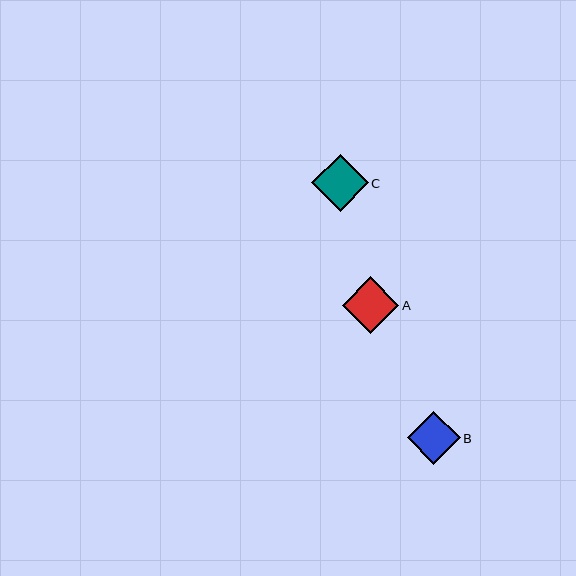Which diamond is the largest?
Diamond A is the largest with a size of approximately 57 pixels.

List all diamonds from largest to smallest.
From largest to smallest: A, C, B.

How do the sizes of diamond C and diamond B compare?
Diamond C and diamond B are approximately the same size.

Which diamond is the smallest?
Diamond B is the smallest with a size of approximately 53 pixels.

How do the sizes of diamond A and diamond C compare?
Diamond A and diamond C are approximately the same size.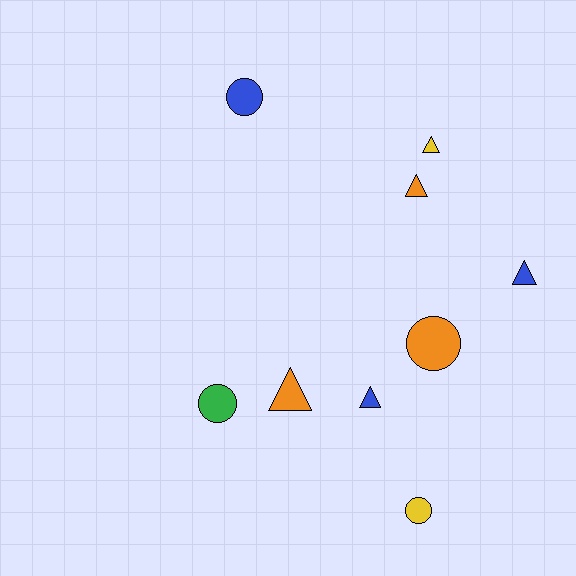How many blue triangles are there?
There are 2 blue triangles.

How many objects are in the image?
There are 9 objects.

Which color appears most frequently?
Blue, with 3 objects.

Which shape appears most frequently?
Triangle, with 5 objects.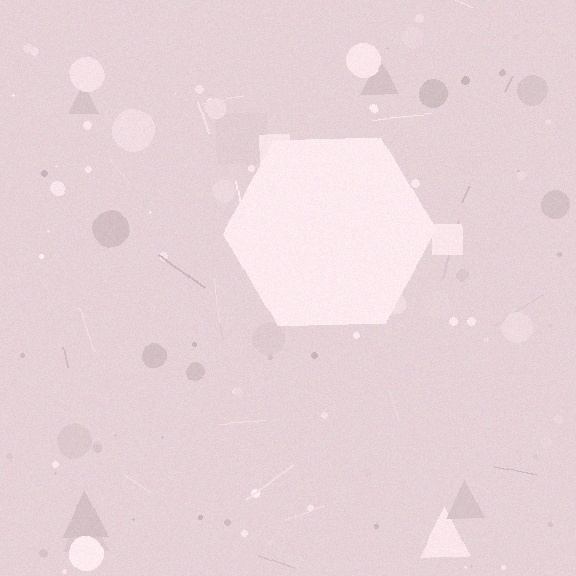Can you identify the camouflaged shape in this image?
The camouflaged shape is a hexagon.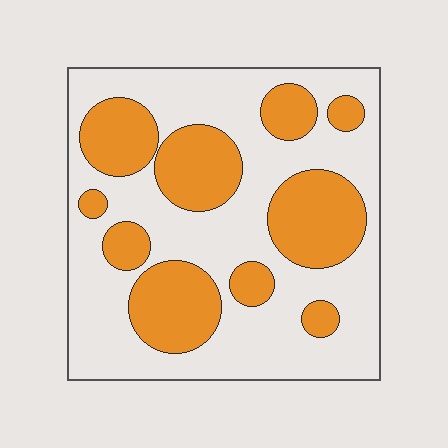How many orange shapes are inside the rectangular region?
10.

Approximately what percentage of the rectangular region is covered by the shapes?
Approximately 35%.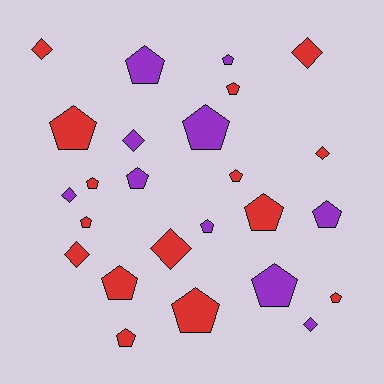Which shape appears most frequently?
Pentagon, with 17 objects.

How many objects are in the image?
There are 25 objects.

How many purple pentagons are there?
There are 7 purple pentagons.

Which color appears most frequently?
Red, with 15 objects.